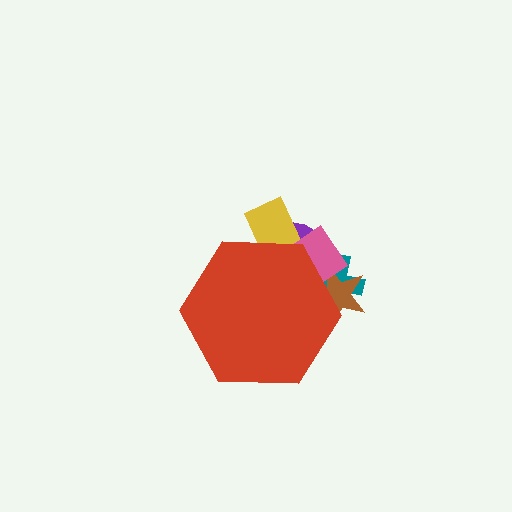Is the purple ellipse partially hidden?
Yes, the purple ellipse is partially hidden behind the red hexagon.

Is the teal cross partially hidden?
Yes, the teal cross is partially hidden behind the red hexagon.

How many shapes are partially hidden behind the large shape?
5 shapes are partially hidden.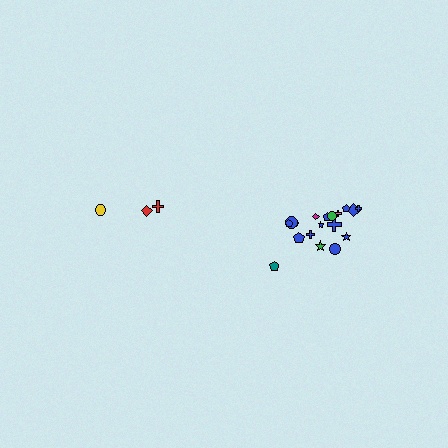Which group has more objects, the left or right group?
The right group.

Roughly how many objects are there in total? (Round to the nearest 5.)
Roughly 20 objects in total.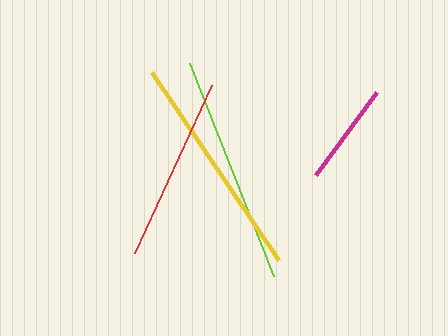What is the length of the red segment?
The red segment is approximately 185 pixels long.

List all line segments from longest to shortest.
From longest to shortest: lime, yellow, red, magenta.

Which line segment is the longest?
The lime line is the longest at approximately 229 pixels.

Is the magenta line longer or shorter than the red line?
The red line is longer than the magenta line.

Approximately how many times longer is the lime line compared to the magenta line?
The lime line is approximately 2.2 times the length of the magenta line.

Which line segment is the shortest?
The magenta line is the shortest at approximately 103 pixels.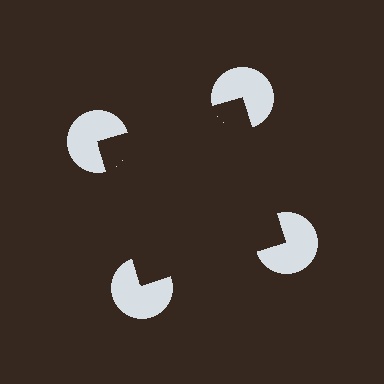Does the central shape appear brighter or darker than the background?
It typically appears slightly darker than the background, even though no actual brightness change is drawn.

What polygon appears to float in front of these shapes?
An illusory square — its edges are inferred from the aligned wedge cuts in the pac-man discs, not physically drawn.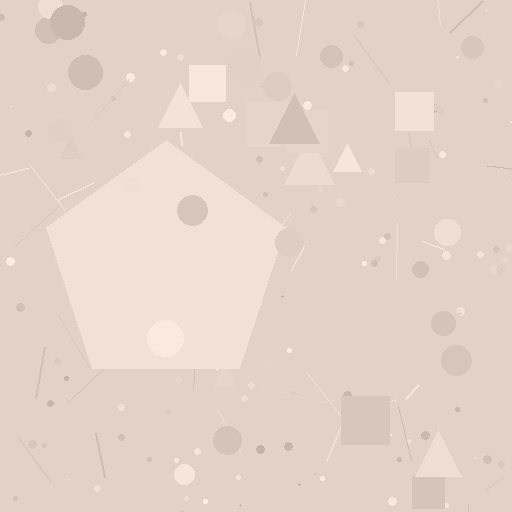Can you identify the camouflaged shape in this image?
The camouflaged shape is a pentagon.